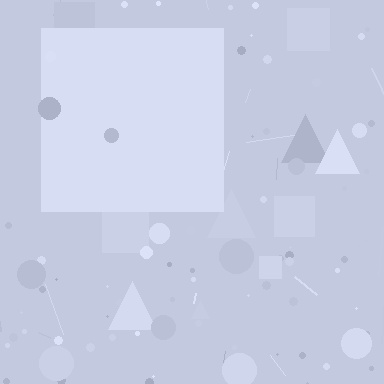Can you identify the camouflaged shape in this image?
The camouflaged shape is a square.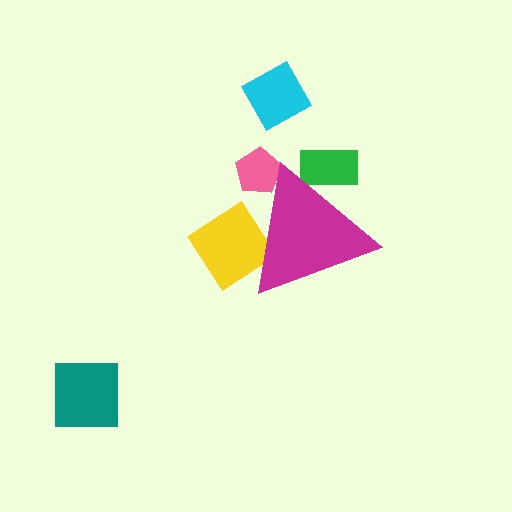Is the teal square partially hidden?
No, the teal square is fully visible.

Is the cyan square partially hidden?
No, the cyan square is fully visible.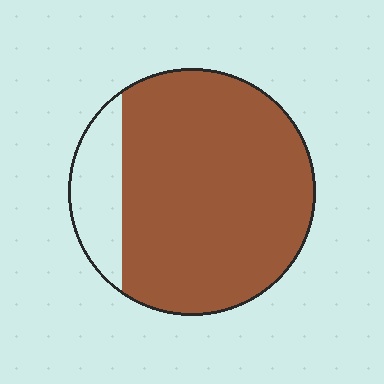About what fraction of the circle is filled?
About five sixths (5/6).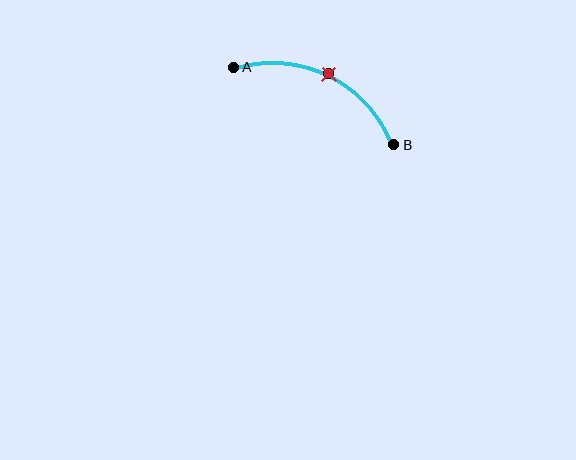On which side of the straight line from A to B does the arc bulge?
The arc bulges above the straight line connecting A and B.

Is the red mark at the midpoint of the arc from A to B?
Yes. The red mark lies on the arc at equal arc-length from both A and B — it is the arc midpoint.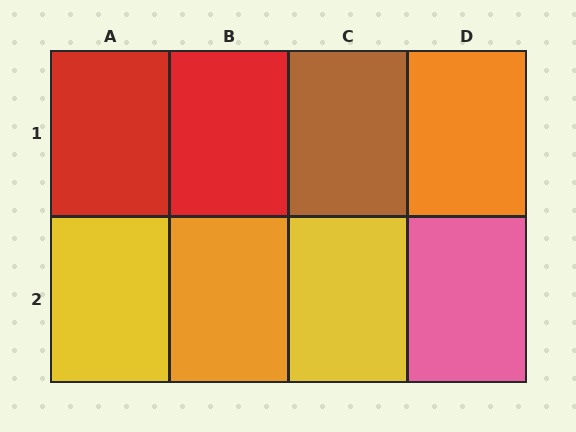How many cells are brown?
1 cell is brown.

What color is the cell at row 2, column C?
Yellow.